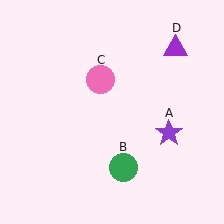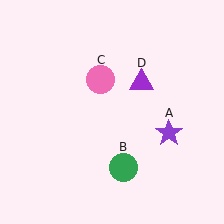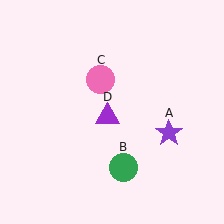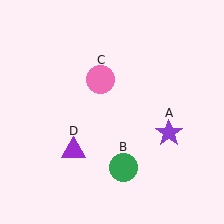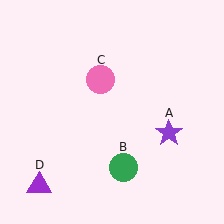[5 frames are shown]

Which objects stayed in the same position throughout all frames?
Purple star (object A) and green circle (object B) and pink circle (object C) remained stationary.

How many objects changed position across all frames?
1 object changed position: purple triangle (object D).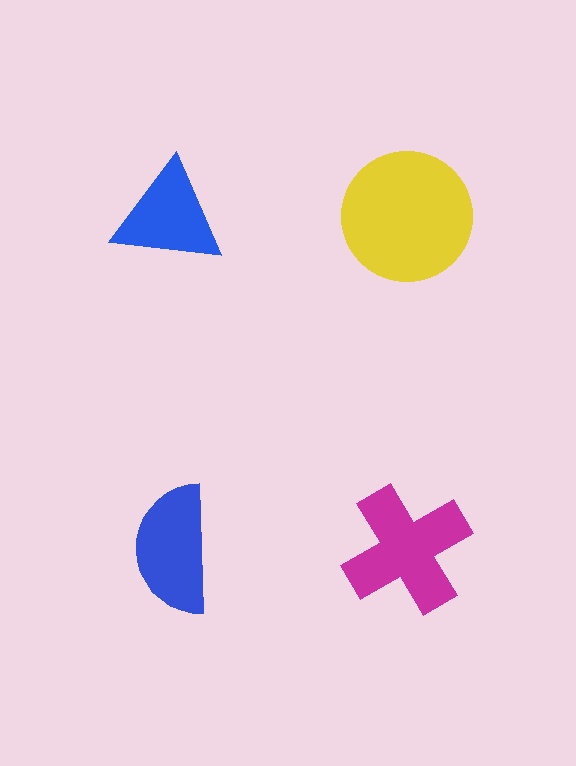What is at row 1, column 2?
A yellow circle.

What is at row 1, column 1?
A blue triangle.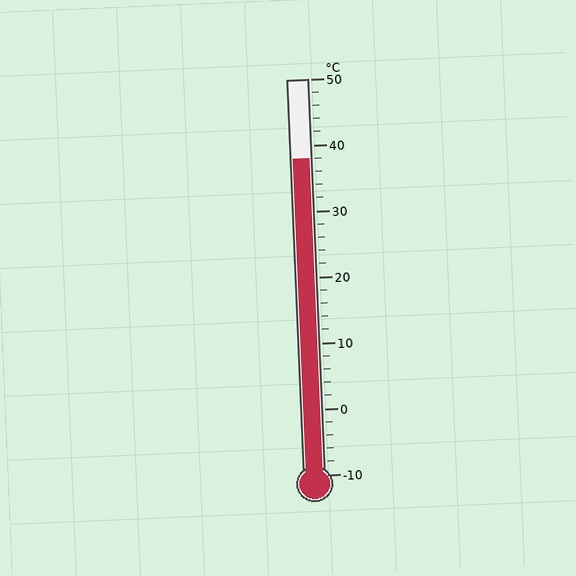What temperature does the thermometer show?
The thermometer shows approximately 38°C.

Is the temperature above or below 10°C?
The temperature is above 10°C.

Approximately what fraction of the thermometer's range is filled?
The thermometer is filled to approximately 80% of its range.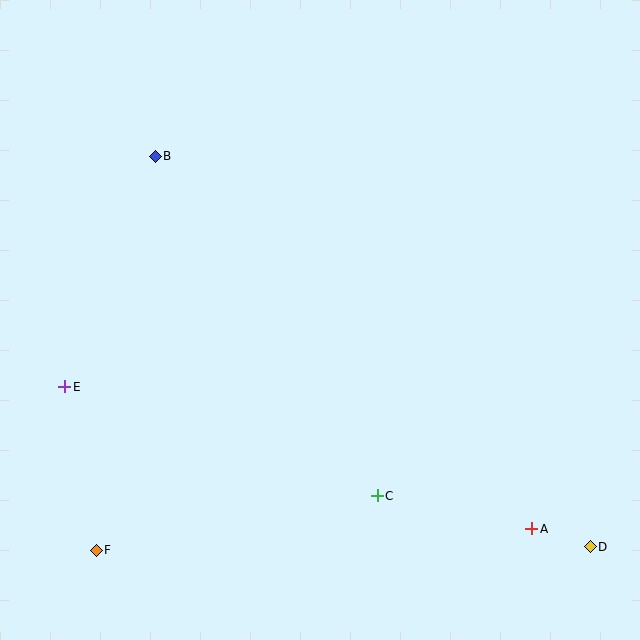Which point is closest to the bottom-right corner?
Point D is closest to the bottom-right corner.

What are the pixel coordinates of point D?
Point D is at (590, 547).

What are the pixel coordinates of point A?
Point A is at (532, 529).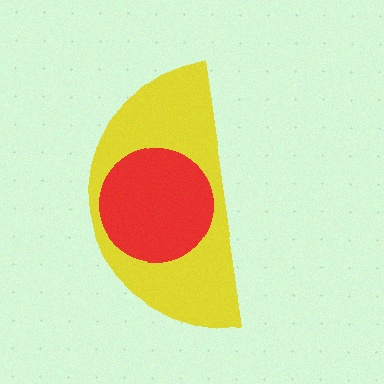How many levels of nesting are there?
2.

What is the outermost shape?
The yellow semicircle.